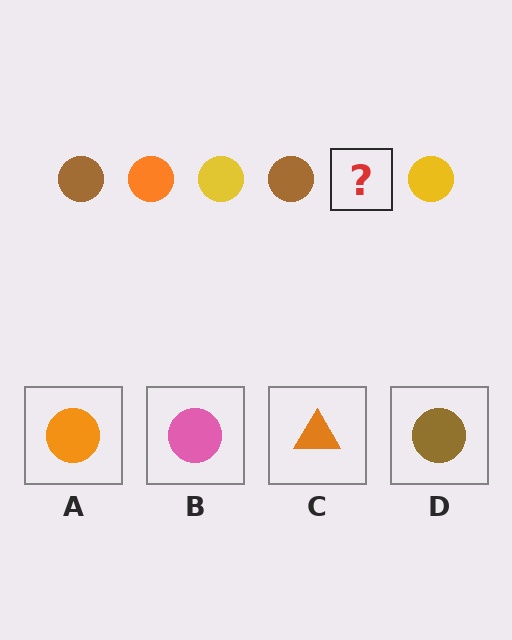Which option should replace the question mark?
Option A.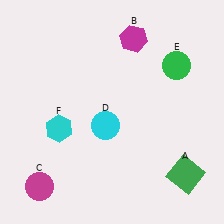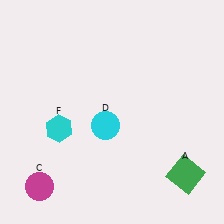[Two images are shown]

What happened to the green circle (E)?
The green circle (E) was removed in Image 2. It was in the top-right area of Image 1.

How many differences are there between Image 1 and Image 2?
There are 2 differences between the two images.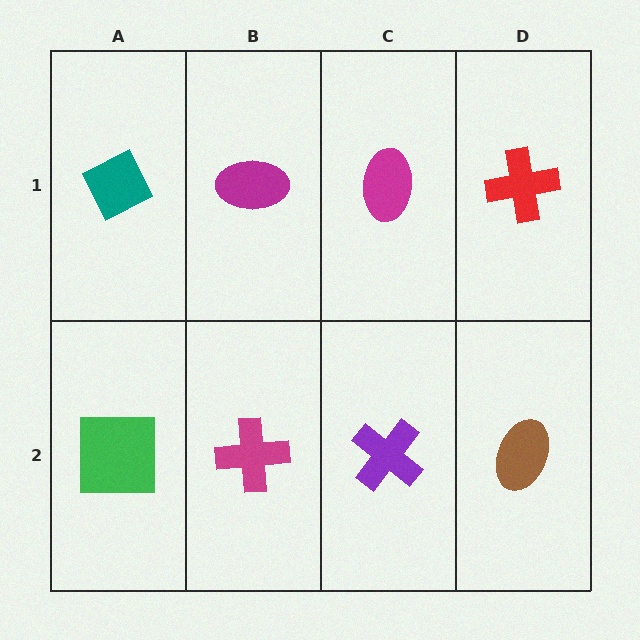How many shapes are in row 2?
4 shapes.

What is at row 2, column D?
A brown ellipse.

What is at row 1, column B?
A magenta ellipse.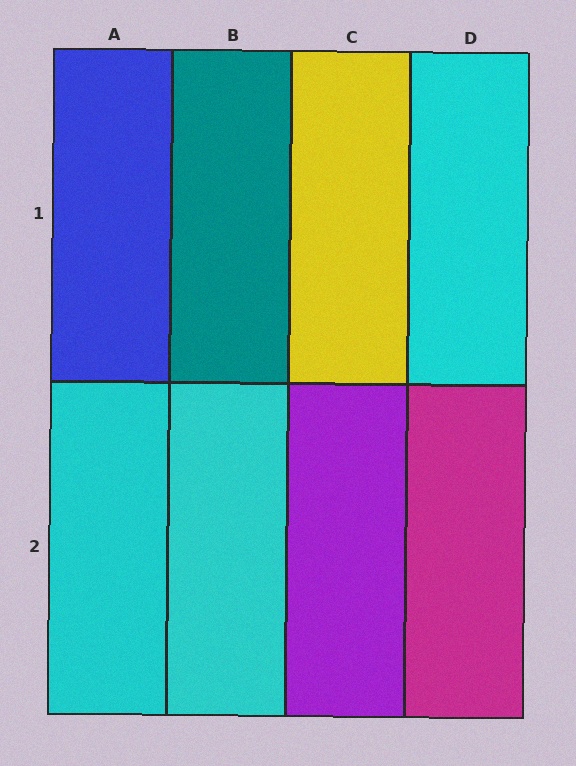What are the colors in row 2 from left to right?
Cyan, cyan, purple, magenta.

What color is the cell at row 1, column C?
Yellow.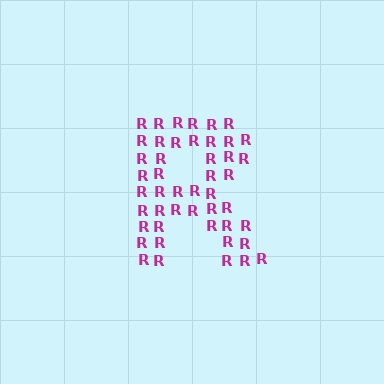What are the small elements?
The small elements are letter R's.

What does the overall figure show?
The overall figure shows the letter R.